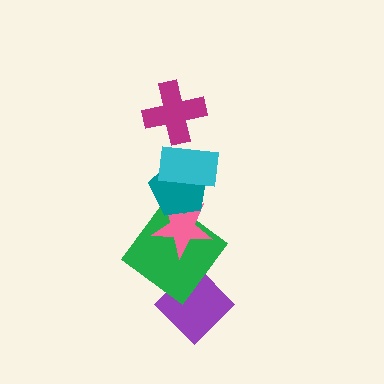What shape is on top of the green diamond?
The pink star is on top of the green diamond.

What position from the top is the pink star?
The pink star is 4th from the top.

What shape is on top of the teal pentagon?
The cyan rectangle is on top of the teal pentagon.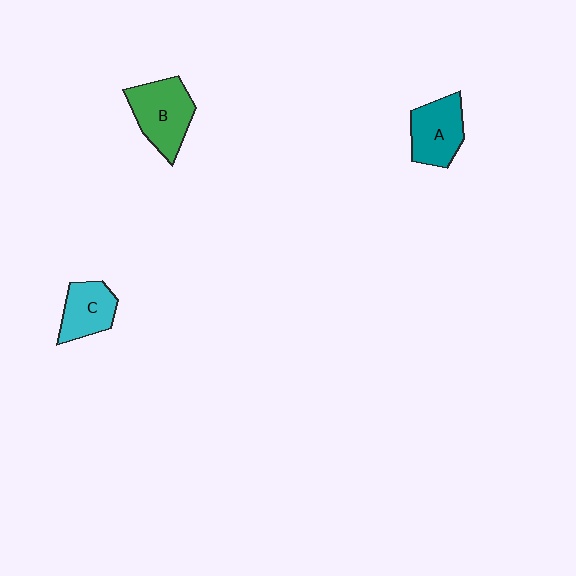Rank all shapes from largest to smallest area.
From largest to smallest: B (green), A (teal), C (cyan).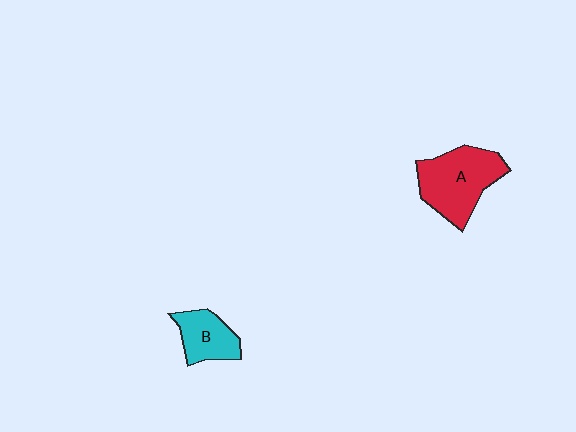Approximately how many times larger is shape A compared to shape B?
Approximately 1.8 times.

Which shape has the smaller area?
Shape B (cyan).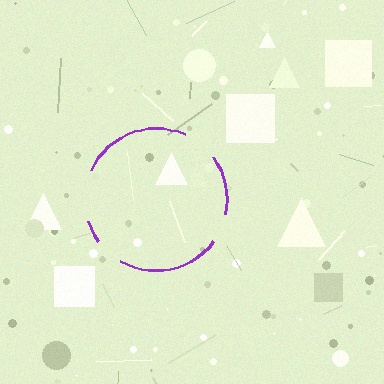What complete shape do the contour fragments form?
The contour fragments form a circle.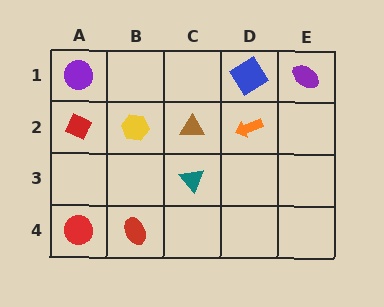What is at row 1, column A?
A purple circle.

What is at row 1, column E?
A purple ellipse.